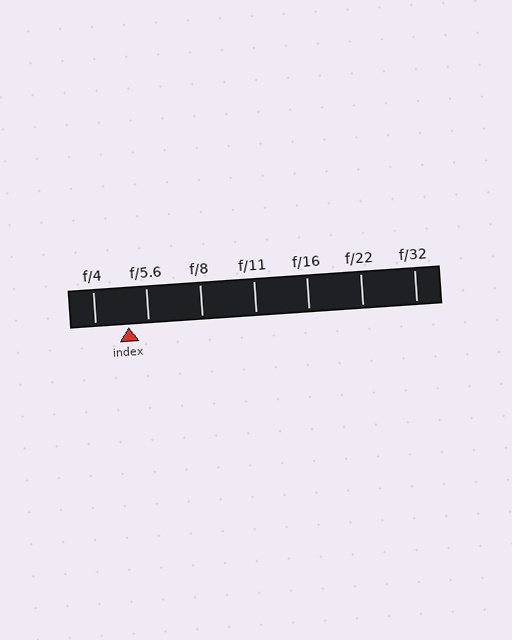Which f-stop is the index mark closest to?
The index mark is closest to f/5.6.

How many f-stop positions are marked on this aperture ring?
There are 7 f-stop positions marked.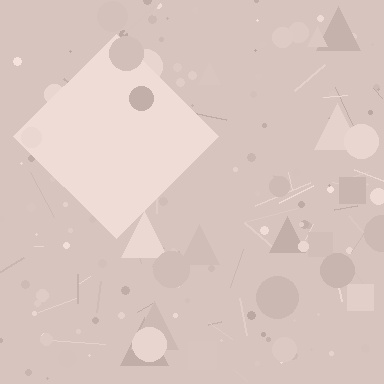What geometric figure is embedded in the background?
A diamond is embedded in the background.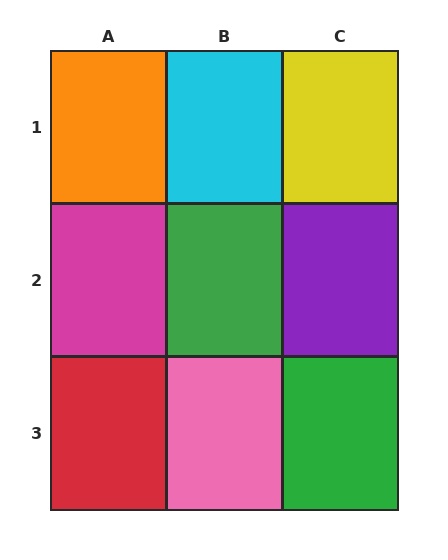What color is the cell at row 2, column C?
Purple.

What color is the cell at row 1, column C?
Yellow.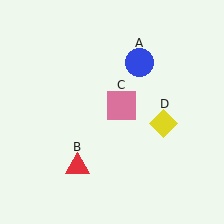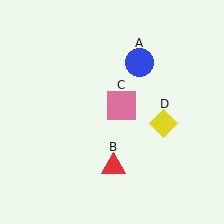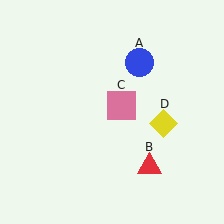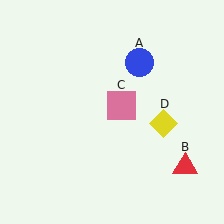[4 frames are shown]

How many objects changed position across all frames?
1 object changed position: red triangle (object B).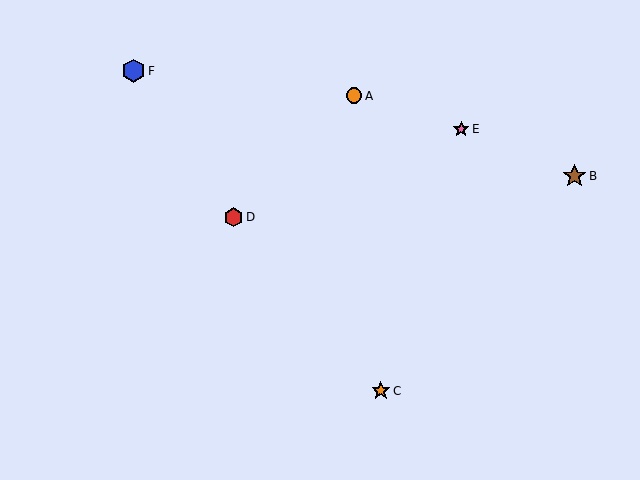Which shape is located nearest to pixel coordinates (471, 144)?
The pink star (labeled E) at (461, 129) is nearest to that location.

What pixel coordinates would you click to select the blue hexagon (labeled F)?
Click at (134, 71) to select the blue hexagon F.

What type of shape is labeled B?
Shape B is a brown star.